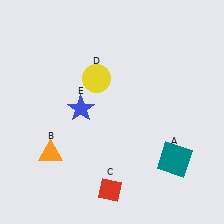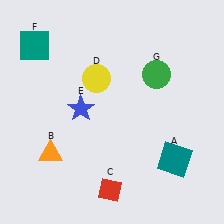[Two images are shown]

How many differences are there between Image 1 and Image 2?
There are 2 differences between the two images.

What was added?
A teal square (F), a green circle (G) were added in Image 2.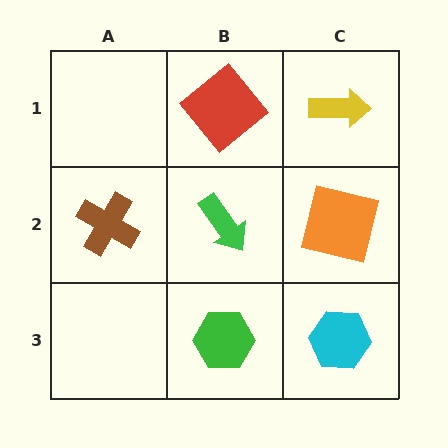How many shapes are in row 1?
2 shapes.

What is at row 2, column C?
An orange square.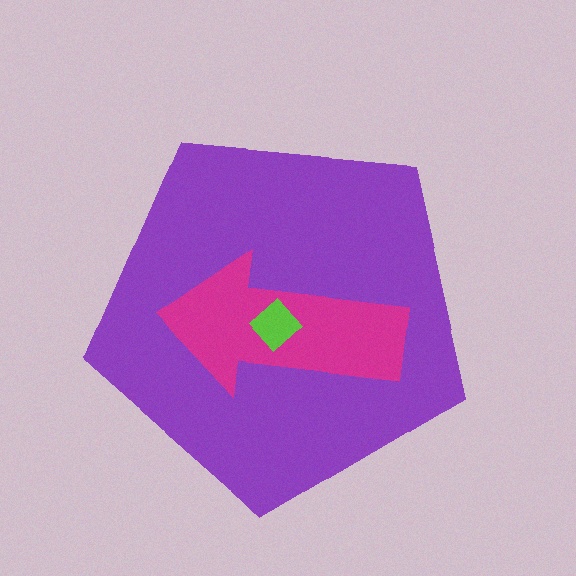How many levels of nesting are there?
3.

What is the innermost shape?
The lime diamond.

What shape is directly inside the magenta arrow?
The lime diamond.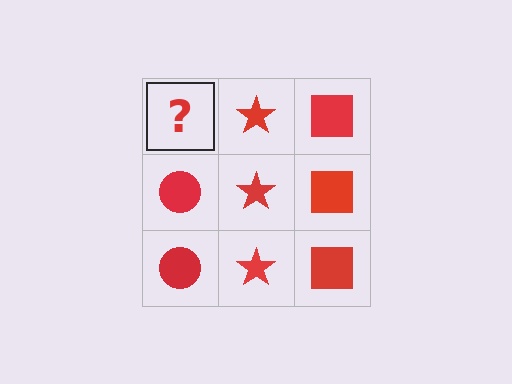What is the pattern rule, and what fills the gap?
The rule is that each column has a consistent shape. The gap should be filled with a red circle.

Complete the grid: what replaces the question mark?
The question mark should be replaced with a red circle.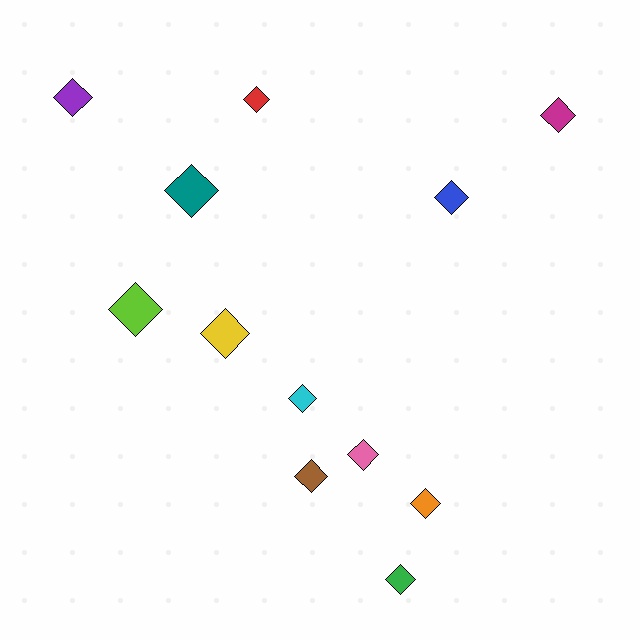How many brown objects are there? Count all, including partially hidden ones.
There is 1 brown object.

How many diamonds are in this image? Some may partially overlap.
There are 12 diamonds.